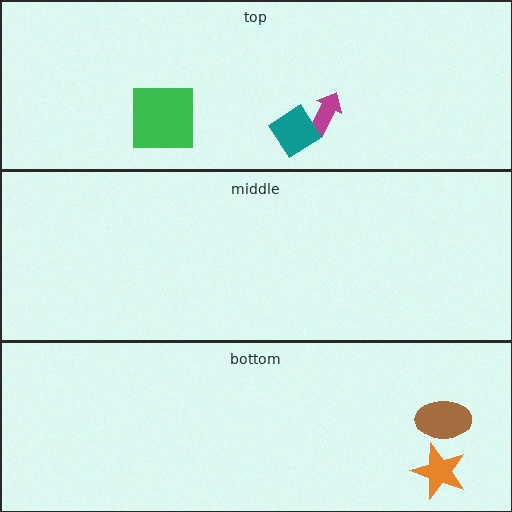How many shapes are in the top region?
3.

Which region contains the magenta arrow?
The top region.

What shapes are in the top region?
The magenta arrow, the teal diamond, the green square.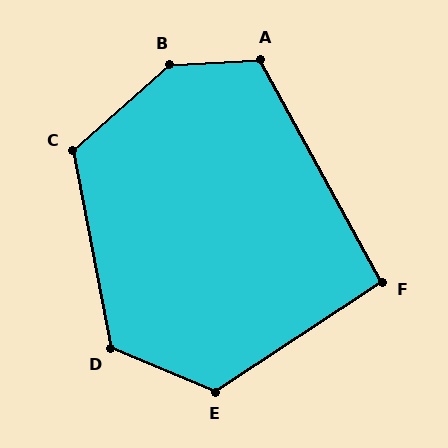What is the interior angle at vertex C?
Approximately 121 degrees (obtuse).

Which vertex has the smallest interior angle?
F, at approximately 95 degrees.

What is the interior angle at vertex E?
Approximately 124 degrees (obtuse).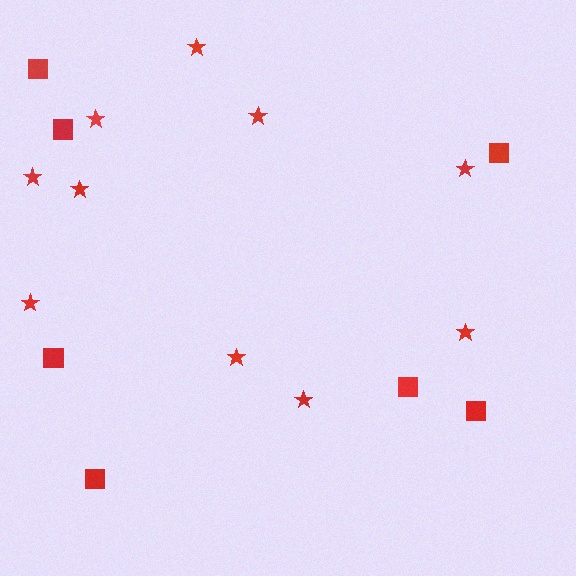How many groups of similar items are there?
There are 2 groups: one group of squares (7) and one group of stars (10).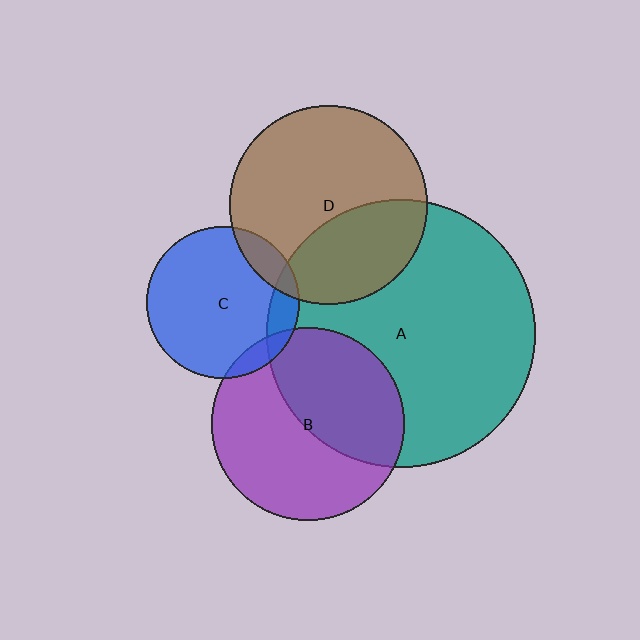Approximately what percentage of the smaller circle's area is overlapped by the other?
Approximately 45%.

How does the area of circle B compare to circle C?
Approximately 1.6 times.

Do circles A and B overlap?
Yes.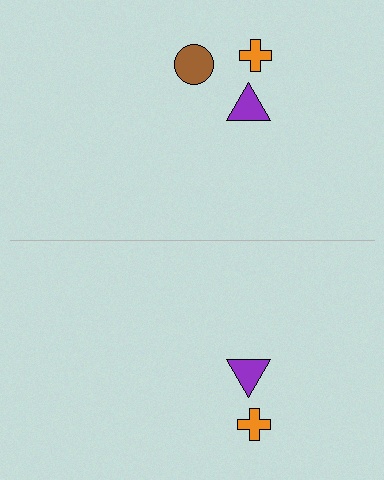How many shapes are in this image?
There are 5 shapes in this image.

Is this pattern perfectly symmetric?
No, the pattern is not perfectly symmetric. A brown circle is missing from the bottom side.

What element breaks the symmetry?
A brown circle is missing from the bottom side.